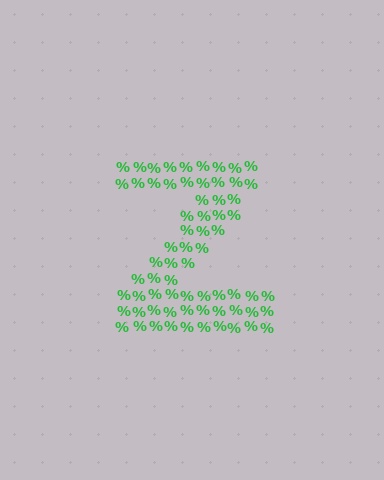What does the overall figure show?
The overall figure shows the letter Z.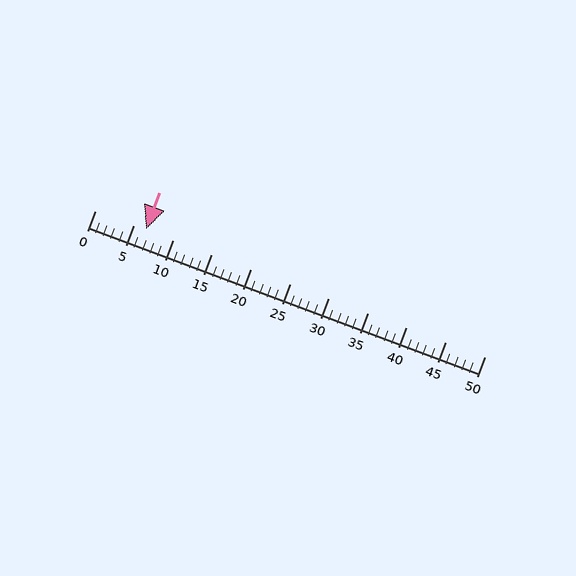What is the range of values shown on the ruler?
The ruler shows values from 0 to 50.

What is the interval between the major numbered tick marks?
The major tick marks are spaced 5 units apart.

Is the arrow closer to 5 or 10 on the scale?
The arrow is closer to 5.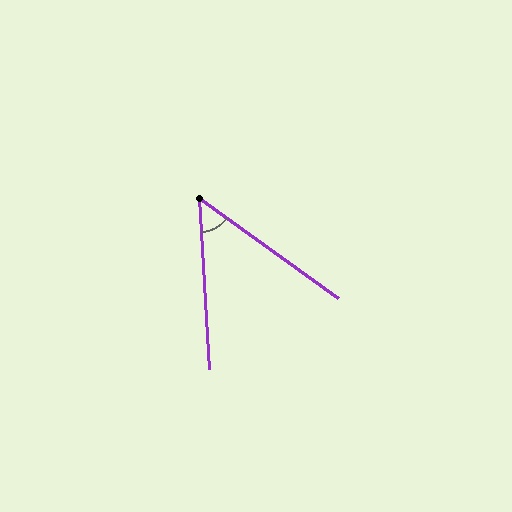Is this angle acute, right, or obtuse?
It is acute.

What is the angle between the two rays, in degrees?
Approximately 51 degrees.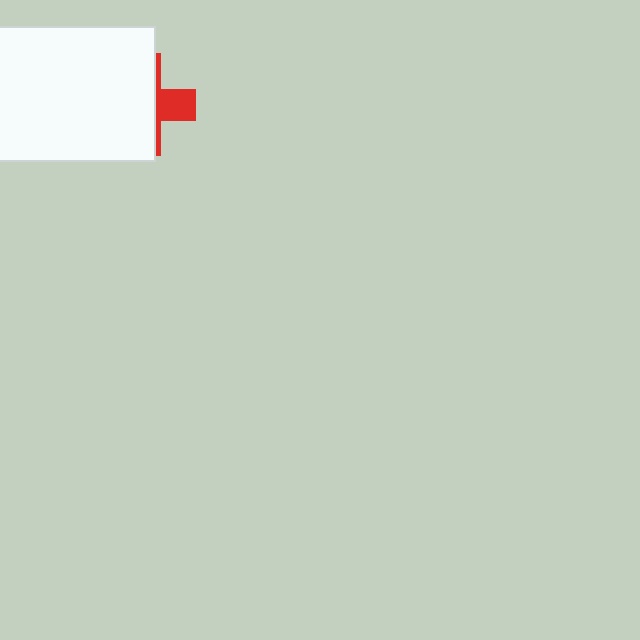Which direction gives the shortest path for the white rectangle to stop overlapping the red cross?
Moving left gives the shortest separation.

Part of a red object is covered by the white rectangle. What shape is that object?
It is a cross.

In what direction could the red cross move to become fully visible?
The red cross could move right. That would shift it out from behind the white rectangle entirely.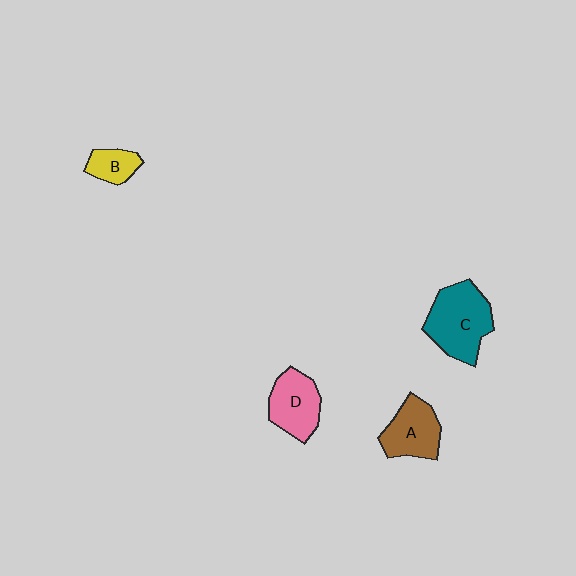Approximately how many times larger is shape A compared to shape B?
Approximately 1.9 times.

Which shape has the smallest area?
Shape B (yellow).